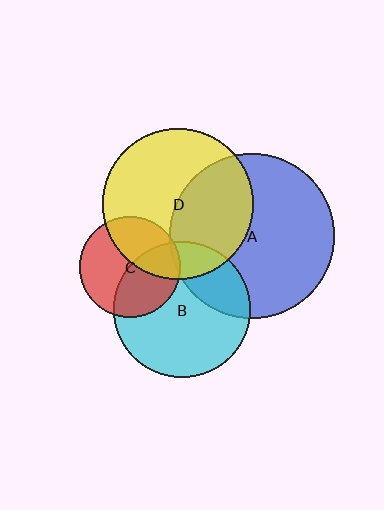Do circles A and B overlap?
Yes.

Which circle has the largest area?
Circle A (blue).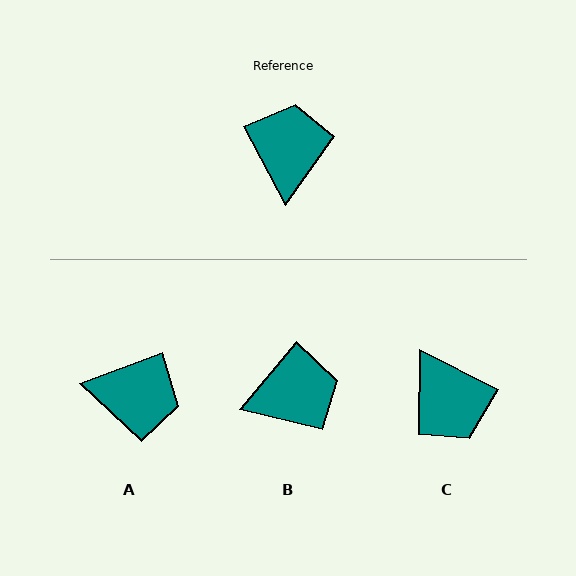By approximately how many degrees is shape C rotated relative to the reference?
Approximately 145 degrees clockwise.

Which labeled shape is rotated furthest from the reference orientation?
C, about 145 degrees away.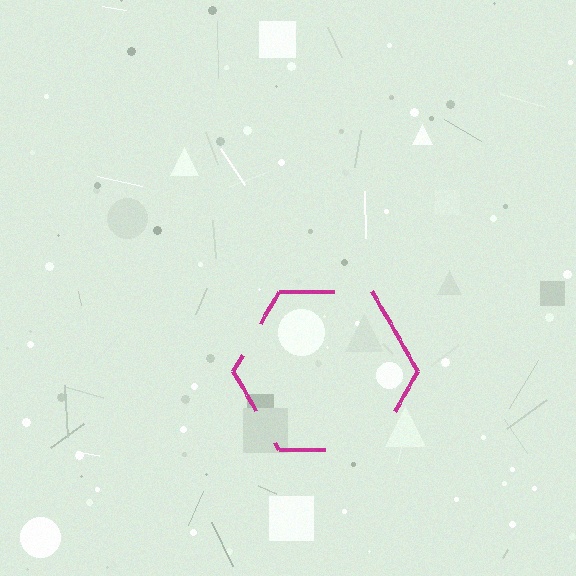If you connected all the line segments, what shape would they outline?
They would outline a hexagon.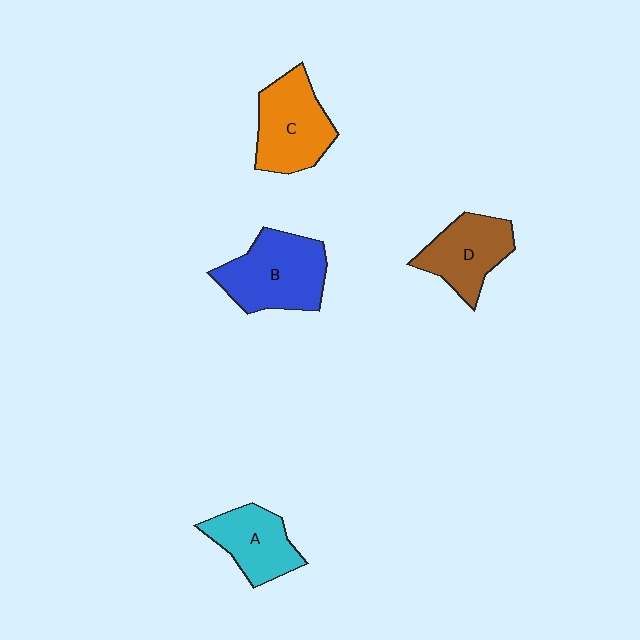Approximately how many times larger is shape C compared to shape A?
Approximately 1.3 times.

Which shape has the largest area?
Shape B (blue).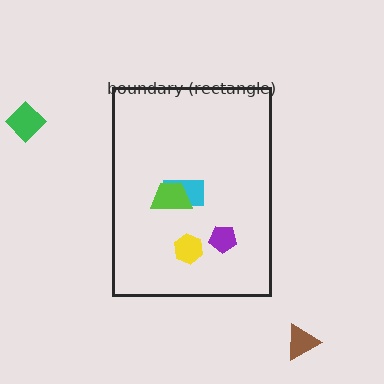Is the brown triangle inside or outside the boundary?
Outside.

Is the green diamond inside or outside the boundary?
Outside.